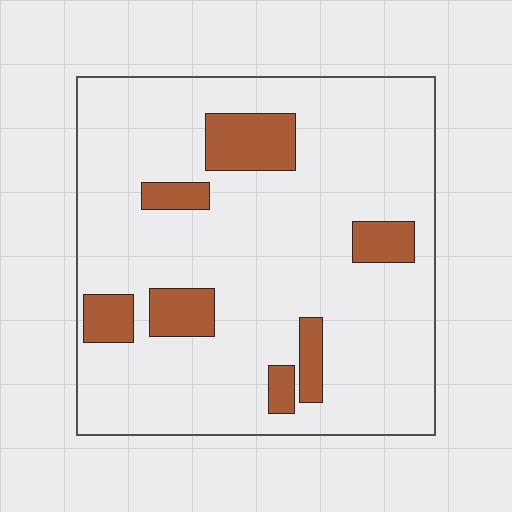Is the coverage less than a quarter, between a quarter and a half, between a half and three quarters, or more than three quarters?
Less than a quarter.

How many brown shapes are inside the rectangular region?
7.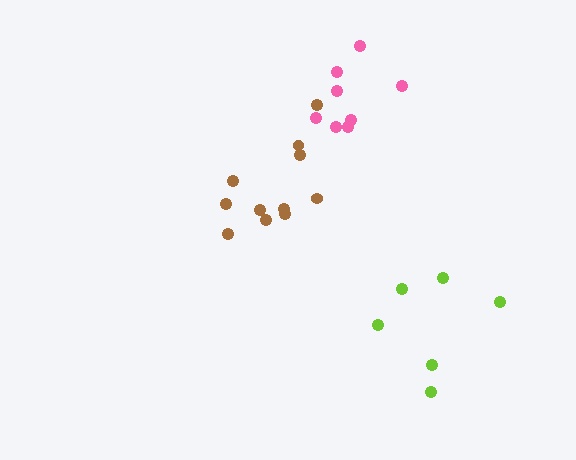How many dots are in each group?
Group 1: 6 dots, Group 2: 8 dots, Group 3: 11 dots (25 total).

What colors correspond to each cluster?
The clusters are colored: lime, pink, brown.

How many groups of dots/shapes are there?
There are 3 groups.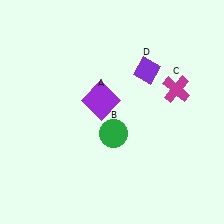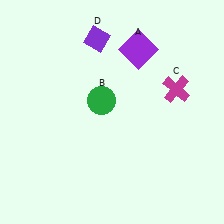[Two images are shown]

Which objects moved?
The objects that moved are: the purple square (A), the green circle (B), the purple diamond (D).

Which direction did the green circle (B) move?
The green circle (B) moved up.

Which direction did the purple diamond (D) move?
The purple diamond (D) moved left.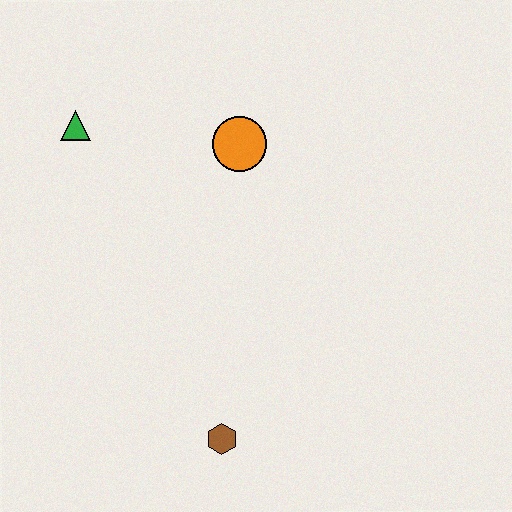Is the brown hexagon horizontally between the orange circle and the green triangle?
Yes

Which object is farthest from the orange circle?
The brown hexagon is farthest from the orange circle.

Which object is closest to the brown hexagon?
The orange circle is closest to the brown hexagon.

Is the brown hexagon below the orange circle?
Yes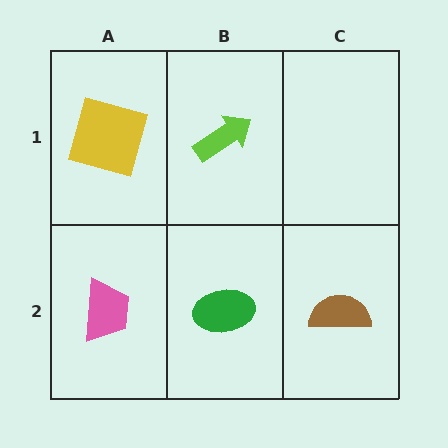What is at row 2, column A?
A pink trapezoid.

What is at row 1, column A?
A yellow square.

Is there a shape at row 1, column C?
No, that cell is empty.